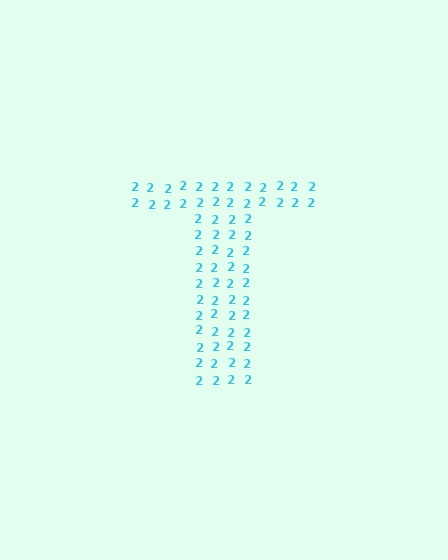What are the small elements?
The small elements are digit 2's.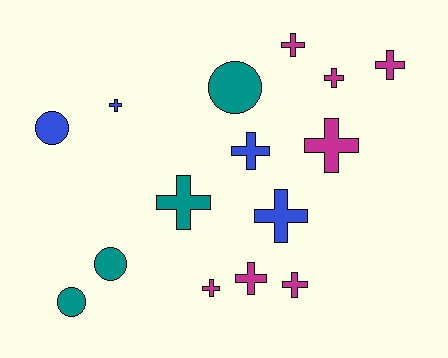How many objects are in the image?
There are 15 objects.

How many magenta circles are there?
There are no magenta circles.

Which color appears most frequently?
Magenta, with 7 objects.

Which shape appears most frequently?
Cross, with 11 objects.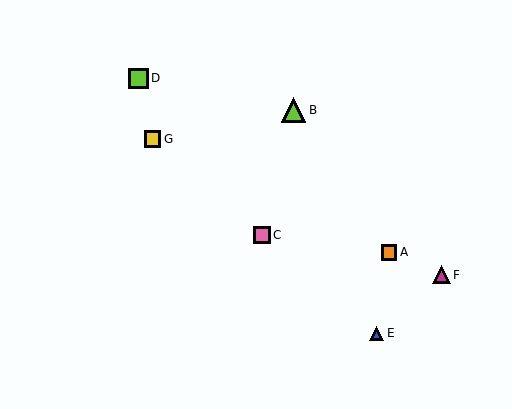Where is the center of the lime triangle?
The center of the lime triangle is at (294, 110).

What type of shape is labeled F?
Shape F is a magenta triangle.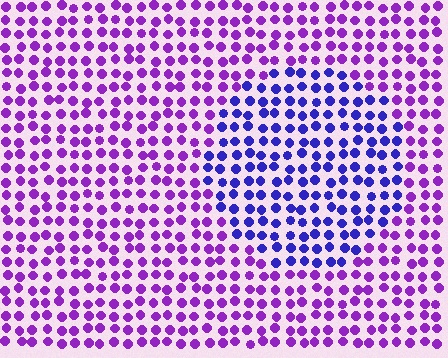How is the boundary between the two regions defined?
The boundary is defined purely by a slight shift in hue (about 39 degrees). Spacing, size, and orientation are identical on both sides.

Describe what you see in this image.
The image is filled with small purple elements in a uniform arrangement. A circle-shaped region is visible where the elements are tinted to a slightly different hue, forming a subtle color boundary.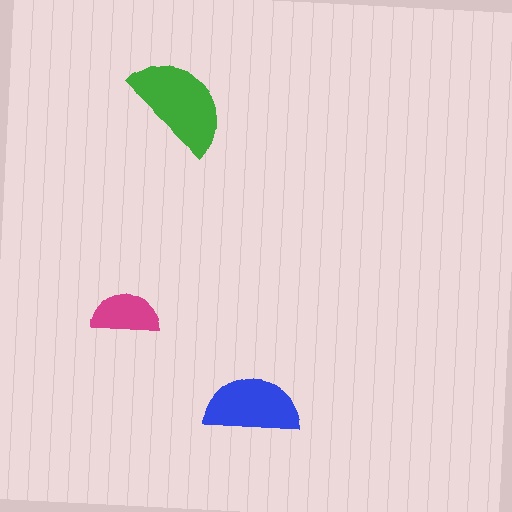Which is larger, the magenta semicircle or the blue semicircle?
The blue one.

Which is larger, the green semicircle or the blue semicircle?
The green one.